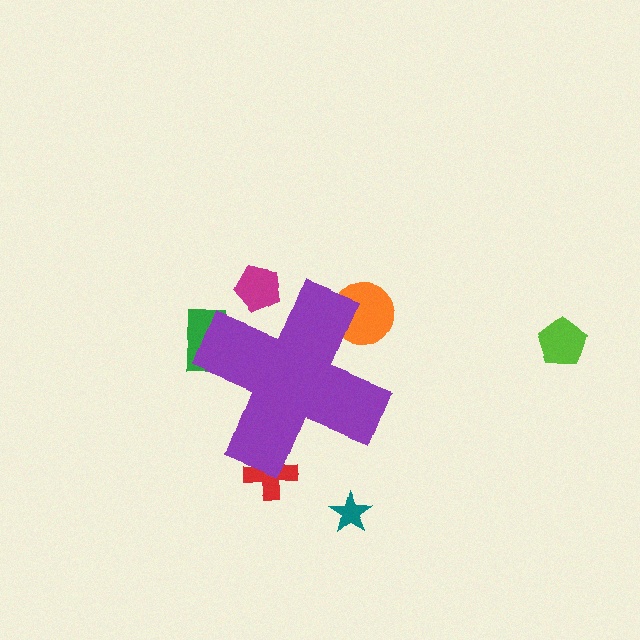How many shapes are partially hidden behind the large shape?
4 shapes are partially hidden.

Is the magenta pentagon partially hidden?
Yes, the magenta pentagon is partially hidden behind the purple cross.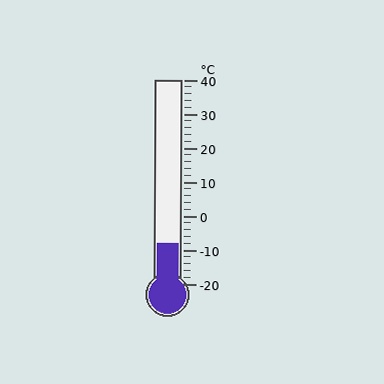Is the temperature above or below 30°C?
The temperature is below 30°C.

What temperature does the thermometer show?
The thermometer shows approximately -8°C.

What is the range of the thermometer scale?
The thermometer scale ranges from -20°C to 40°C.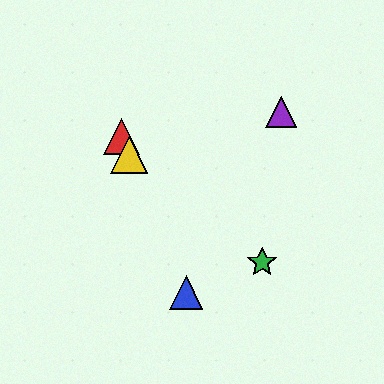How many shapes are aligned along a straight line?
3 shapes (the red triangle, the blue triangle, the yellow triangle) are aligned along a straight line.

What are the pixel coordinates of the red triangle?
The red triangle is at (121, 136).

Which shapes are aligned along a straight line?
The red triangle, the blue triangle, the yellow triangle are aligned along a straight line.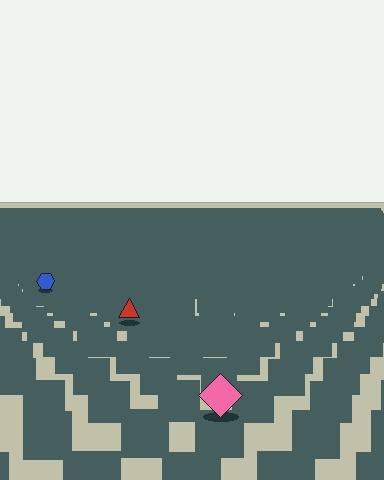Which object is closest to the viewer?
The pink diamond is closest. The texture marks near it are larger and more spread out.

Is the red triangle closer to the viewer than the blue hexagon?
Yes. The red triangle is closer — you can tell from the texture gradient: the ground texture is coarser near it.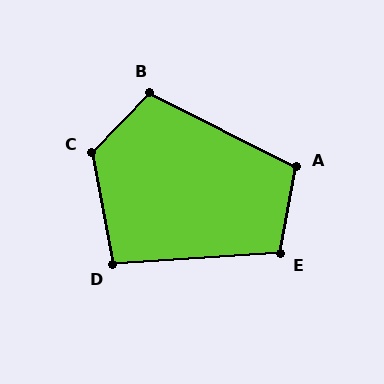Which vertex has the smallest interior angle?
D, at approximately 97 degrees.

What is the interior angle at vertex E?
Approximately 104 degrees (obtuse).